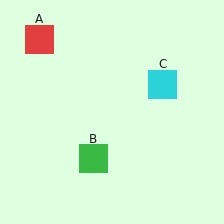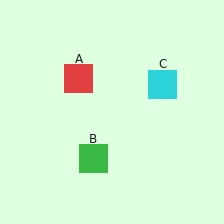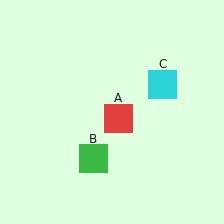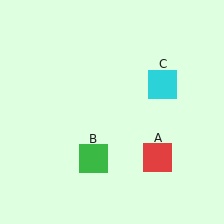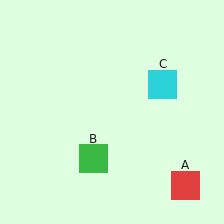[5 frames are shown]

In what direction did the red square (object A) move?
The red square (object A) moved down and to the right.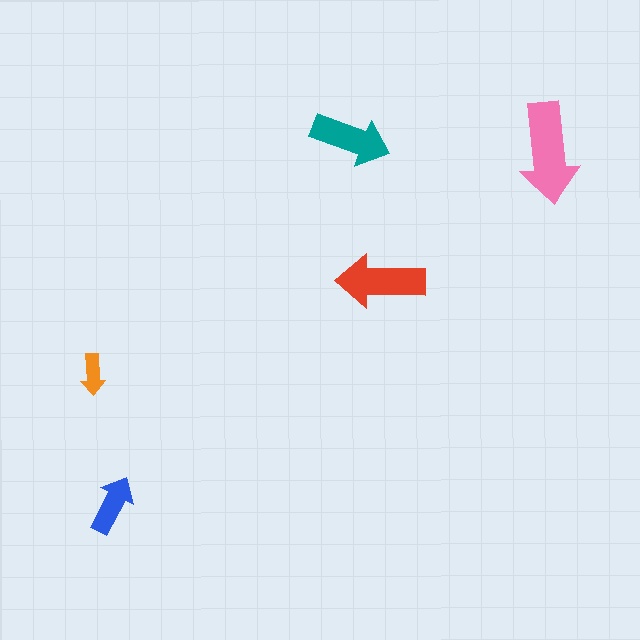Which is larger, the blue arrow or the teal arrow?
The teal one.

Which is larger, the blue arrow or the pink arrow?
The pink one.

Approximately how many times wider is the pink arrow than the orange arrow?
About 2.5 times wider.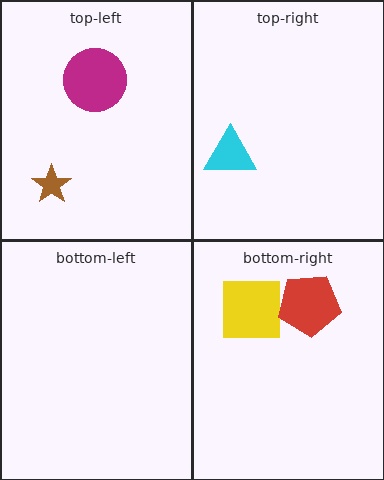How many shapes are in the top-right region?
1.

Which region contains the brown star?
The top-left region.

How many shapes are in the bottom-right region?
2.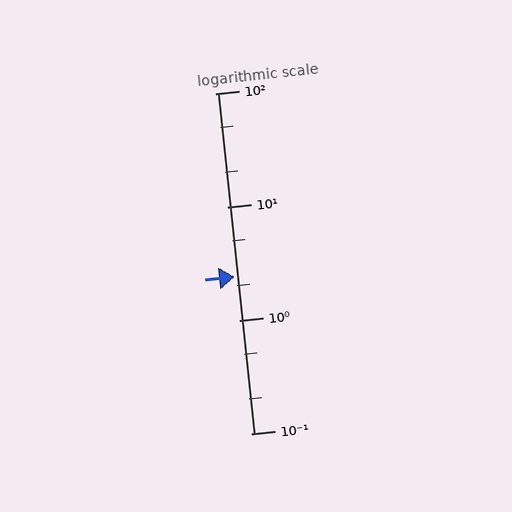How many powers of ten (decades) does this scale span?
The scale spans 3 decades, from 0.1 to 100.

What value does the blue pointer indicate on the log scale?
The pointer indicates approximately 2.4.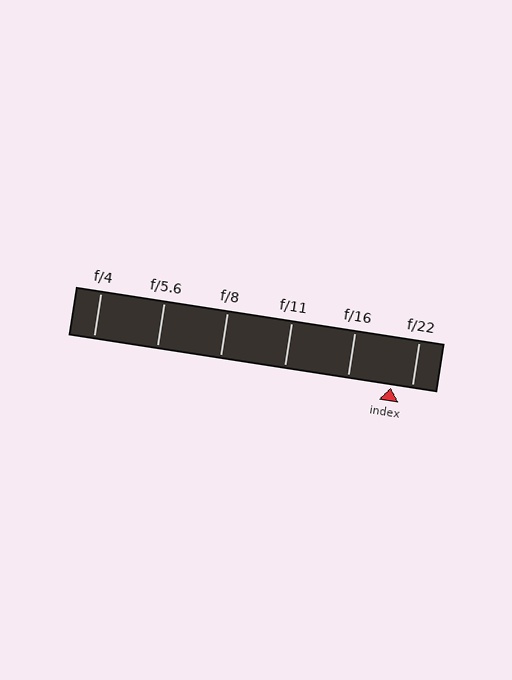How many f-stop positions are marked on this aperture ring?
There are 6 f-stop positions marked.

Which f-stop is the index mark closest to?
The index mark is closest to f/22.